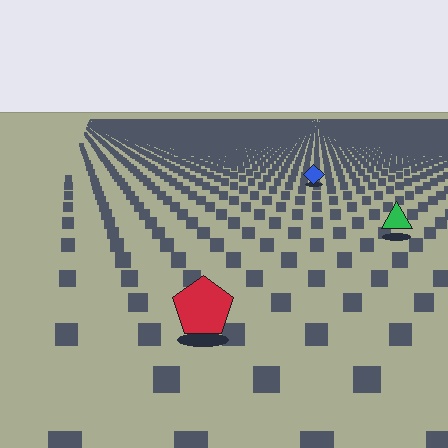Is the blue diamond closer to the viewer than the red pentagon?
No. The red pentagon is closer — you can tell from the texture gradient: the ground texture is coarser near it.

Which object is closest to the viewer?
The red pentagon is closest. The texture marks near it are larger and more spread out.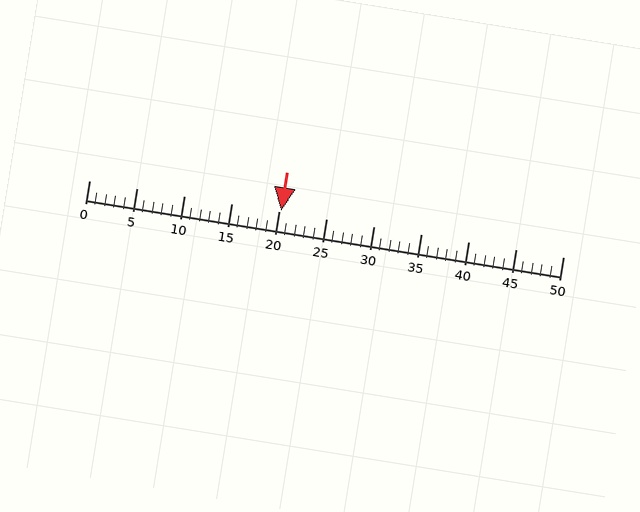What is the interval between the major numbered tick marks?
The major tick marks are spaced 5 units apart.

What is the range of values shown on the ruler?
The ruler shows values from 0 to 50.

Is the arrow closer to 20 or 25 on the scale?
The arrow is closer to 20.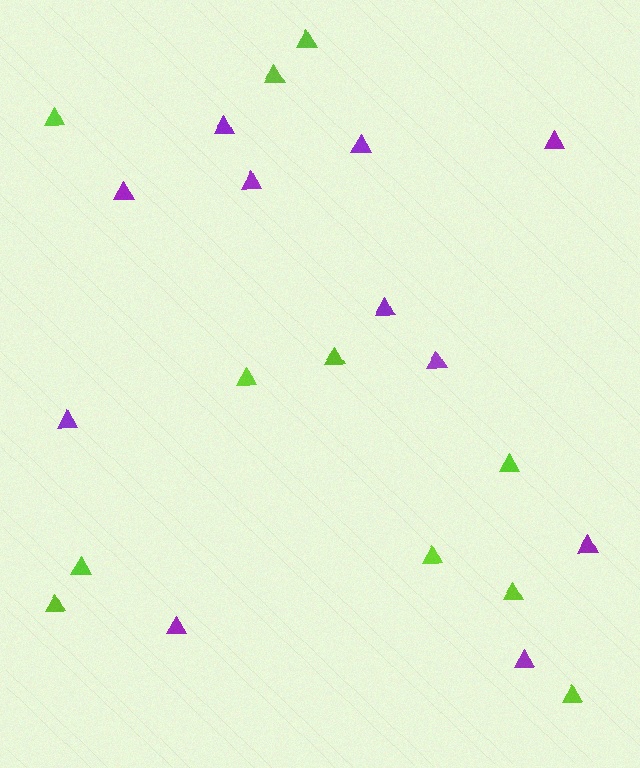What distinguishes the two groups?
There are 2 groups: one group of purple triangles (11) and one group of lime triangles (11).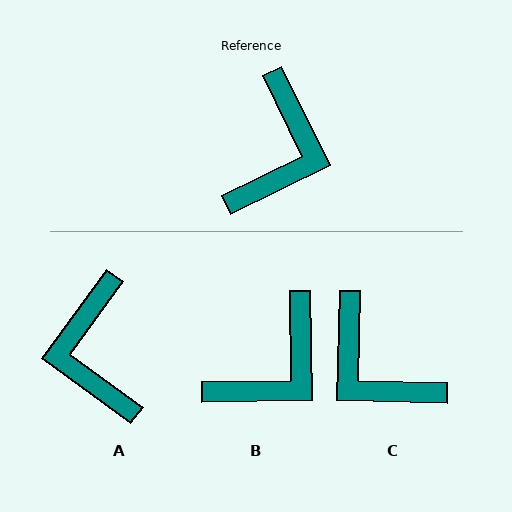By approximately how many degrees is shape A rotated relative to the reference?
Approximately 152 degrees clockwise.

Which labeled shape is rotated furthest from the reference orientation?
A, about 152 degrees away.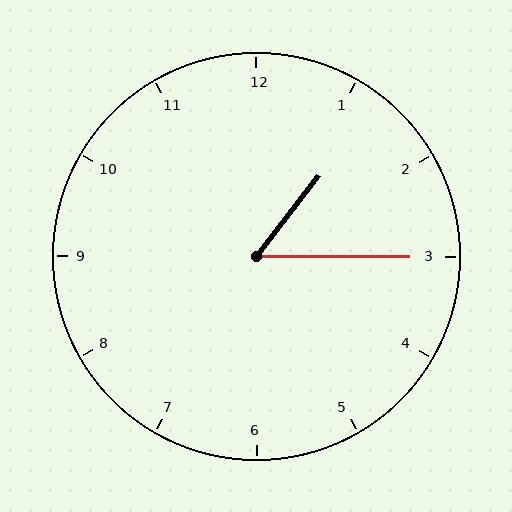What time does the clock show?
1:15.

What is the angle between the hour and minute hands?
Approximately 52 degrees.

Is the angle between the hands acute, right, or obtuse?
It is acute.